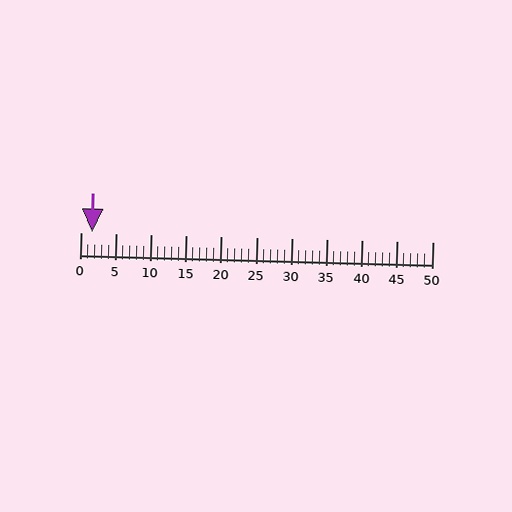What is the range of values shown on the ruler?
The ruler shows values from 0 to 50.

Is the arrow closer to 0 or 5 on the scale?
The arrow is closer to 0.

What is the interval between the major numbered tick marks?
The major tick marks are spaced 5 units apart.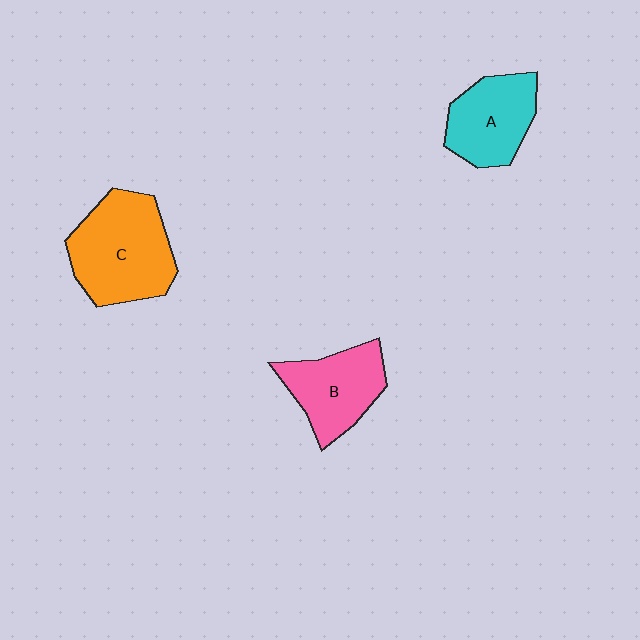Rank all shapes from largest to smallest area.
From largest to smallest: C (orange), B (pink), A (cyan).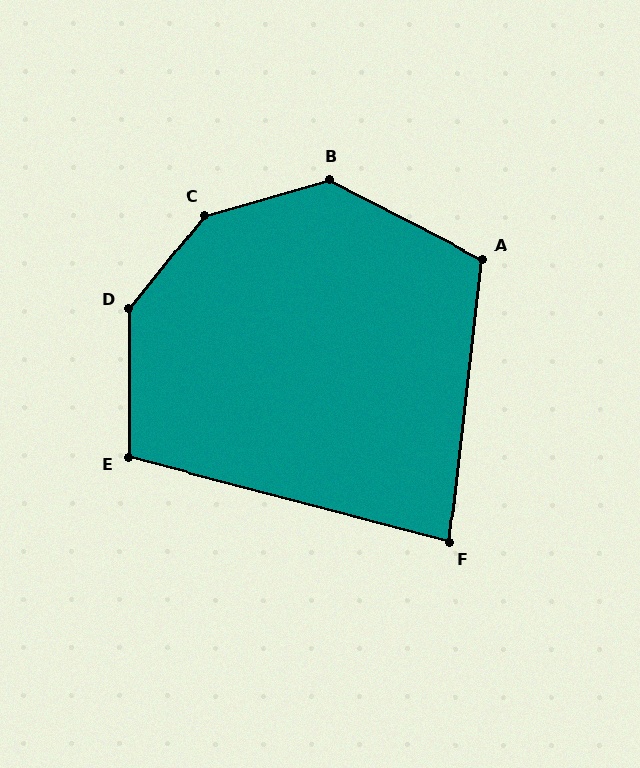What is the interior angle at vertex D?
Approximately 142 degrees (obtuse).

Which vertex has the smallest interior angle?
F, at approximately 82 degrees.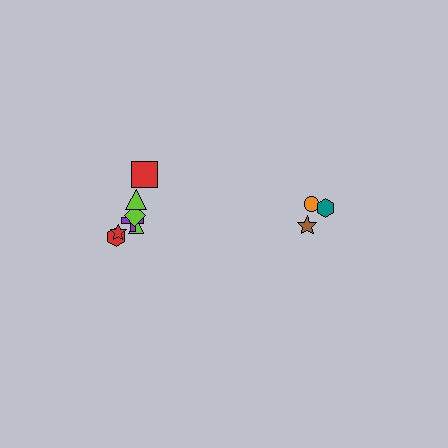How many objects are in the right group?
There are 3 objects.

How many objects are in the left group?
There are 7 objects.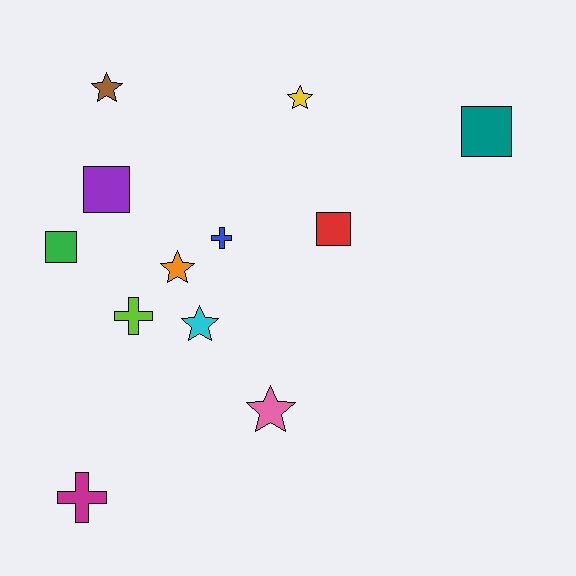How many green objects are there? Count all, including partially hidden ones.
There is 1 green object.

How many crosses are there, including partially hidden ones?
There are 3 crosses.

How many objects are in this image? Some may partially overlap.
There are 12 objects.